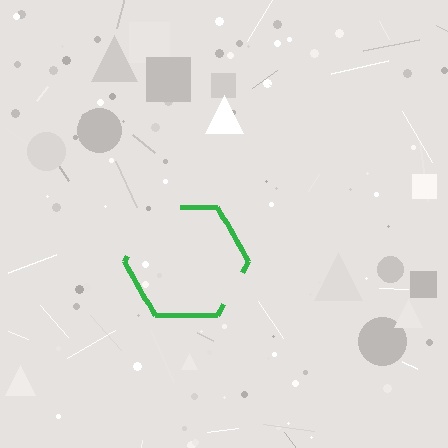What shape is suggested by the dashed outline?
The dashed outline suggests a hexagon.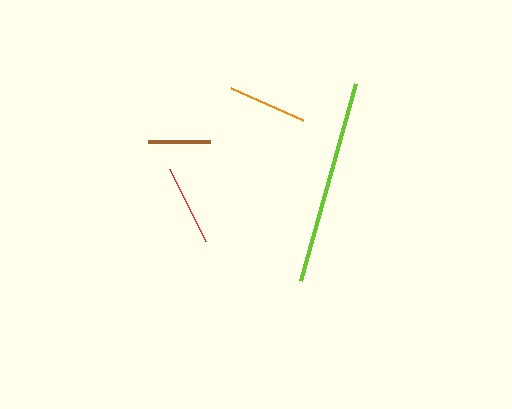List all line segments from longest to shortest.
From longest to shortest: lime, red, orange, brown.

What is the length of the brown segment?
The brown segment is approximately 62 pixels long.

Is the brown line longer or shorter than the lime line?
The lime line is longer than the brown line.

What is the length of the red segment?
The red segment is approximately 80 pixels long.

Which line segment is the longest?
The lime line is the longest at approximately 205 pixels.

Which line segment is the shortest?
The brown line is the shortest at approximately 62 pixels.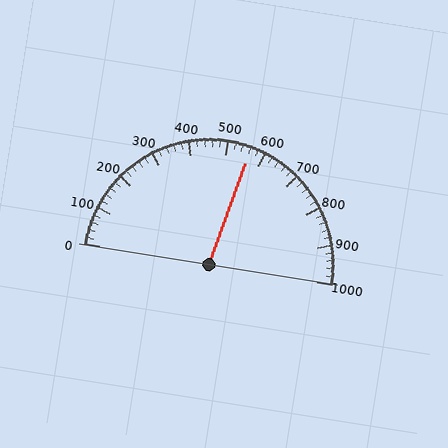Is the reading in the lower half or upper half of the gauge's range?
The reading is in the upper half of the range (0 to 1000).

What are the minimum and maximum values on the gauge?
The gauge ranges from 0 to 1000.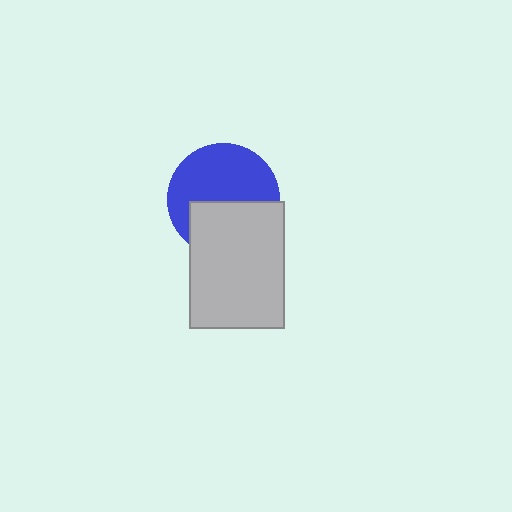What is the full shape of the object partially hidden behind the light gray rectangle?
The partially hidden object is a blue circle.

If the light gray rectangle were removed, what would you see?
You would see the complete blue circle.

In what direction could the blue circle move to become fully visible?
The blue circle could move up. That would shift it out from behind the light gray rectangle entirely.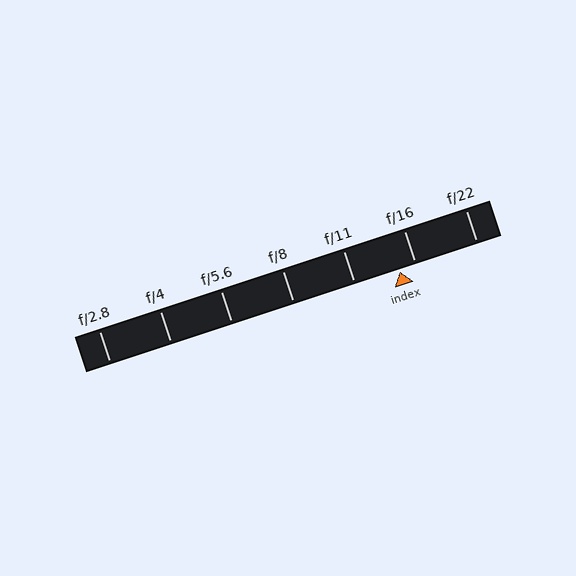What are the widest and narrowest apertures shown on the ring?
The widest aperture shown is f/2.8 and the narrowest is f/22.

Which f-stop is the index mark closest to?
The index mark is closest to f/16.